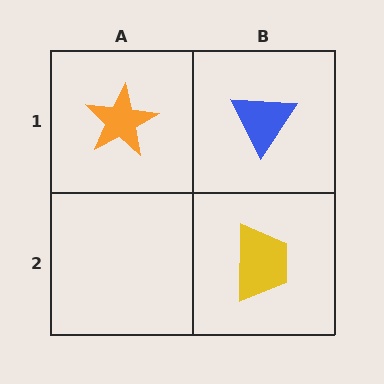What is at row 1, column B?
A blue triangle.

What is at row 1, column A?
An orange star.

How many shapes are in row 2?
1 shape.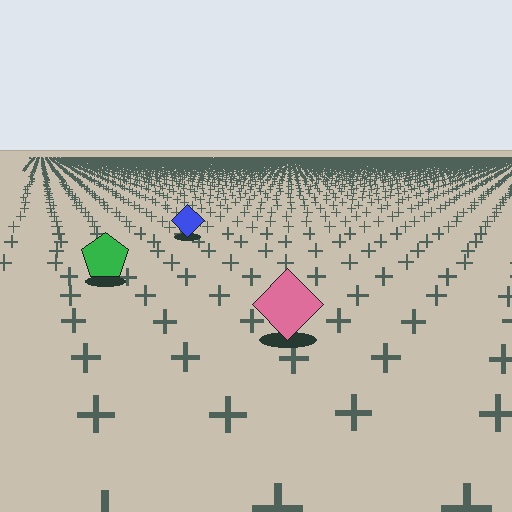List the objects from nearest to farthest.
From nearest to farthest: the pink diamond, the green pentagon, the blue diamond.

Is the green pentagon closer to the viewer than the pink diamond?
No. The pink diamond is closer — you can tell from the texture gradient: the ground texture is coarser near it.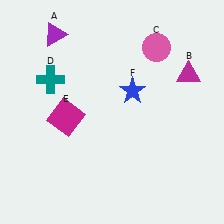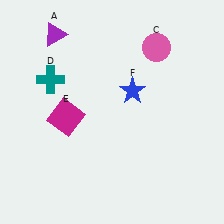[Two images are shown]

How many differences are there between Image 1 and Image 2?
There is 1 difference between the two images.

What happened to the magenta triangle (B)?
The magenta triangle (B) was removed in Image 2. It was in the top-right area of Image 1.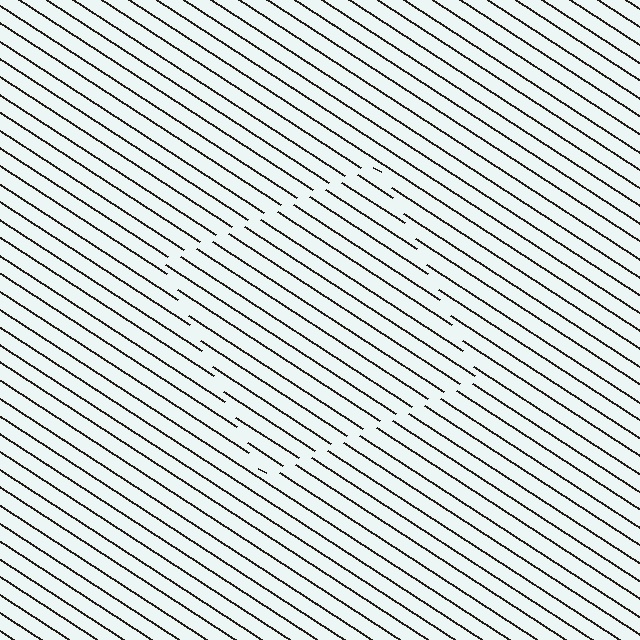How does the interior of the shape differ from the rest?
The interior of the shape contains the same grating, shifted by half a period — the contour is defined by the phase discontinuity where line-ends from the inner and outer gratings abut.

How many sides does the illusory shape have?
4 sides — the line-ends trace a square.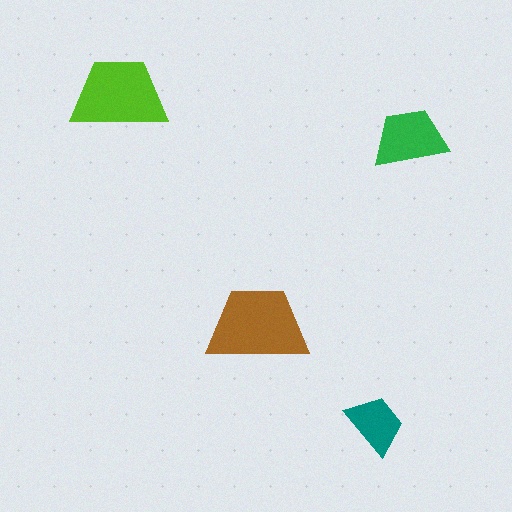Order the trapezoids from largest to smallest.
the brown one, the lime one, the green one, the teal one.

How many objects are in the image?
There are 4 objects in the image.